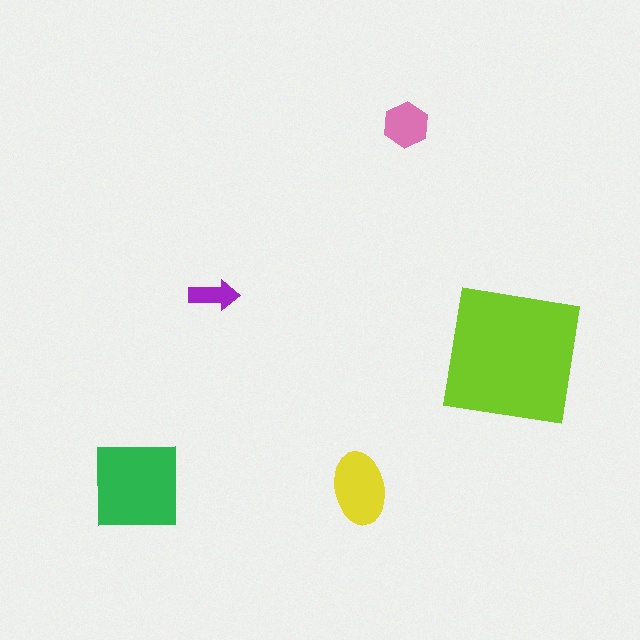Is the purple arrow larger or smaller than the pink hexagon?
Smaller.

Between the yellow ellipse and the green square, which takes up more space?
The green square.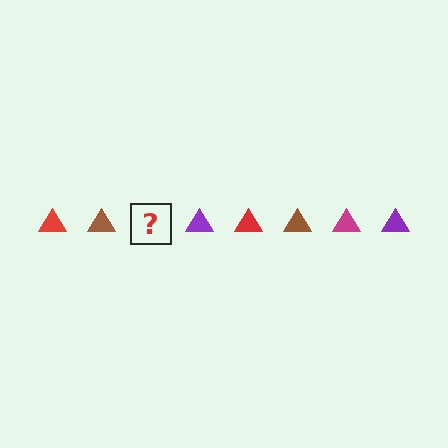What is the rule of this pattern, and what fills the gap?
The rule is that the pattern cycles through red, brown, magenta, purple triangles. The gap should be filled with a magenta triangle.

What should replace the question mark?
The question mark should be replaced with a magenta triangle.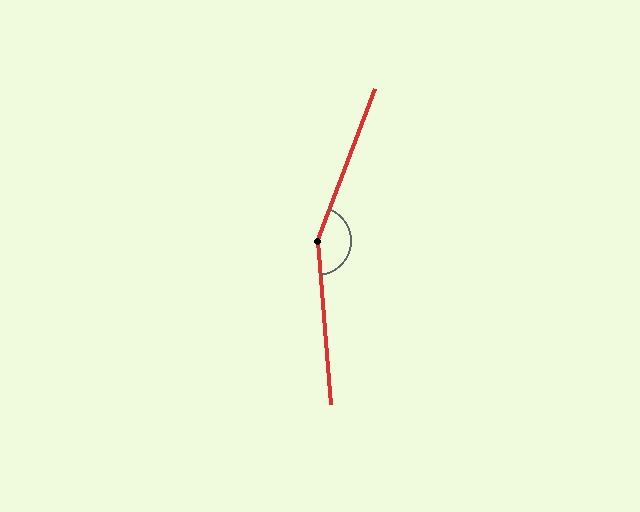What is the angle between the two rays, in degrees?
Approximately 154 degrees.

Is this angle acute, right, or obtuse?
It is obtuse.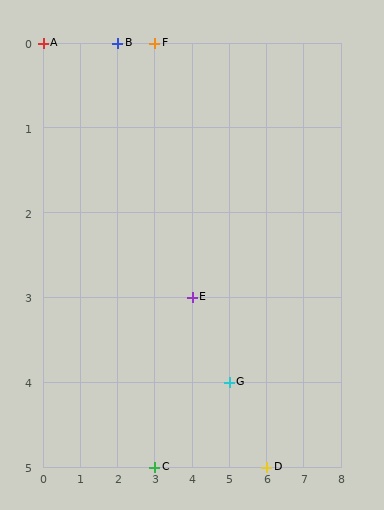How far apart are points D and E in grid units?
Points D and E are 2 columns and 2 rows apart (about 2.8 grid units diagonally).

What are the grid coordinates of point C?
Point C is at grid coordinates (3, 5).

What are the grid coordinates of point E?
Point E is at grid coordinates (4, 3).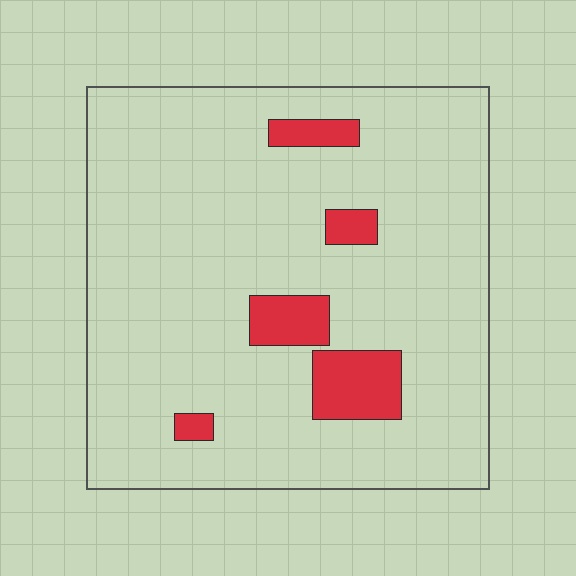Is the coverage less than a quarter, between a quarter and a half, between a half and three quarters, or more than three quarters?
Less than a quarter.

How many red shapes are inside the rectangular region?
5.